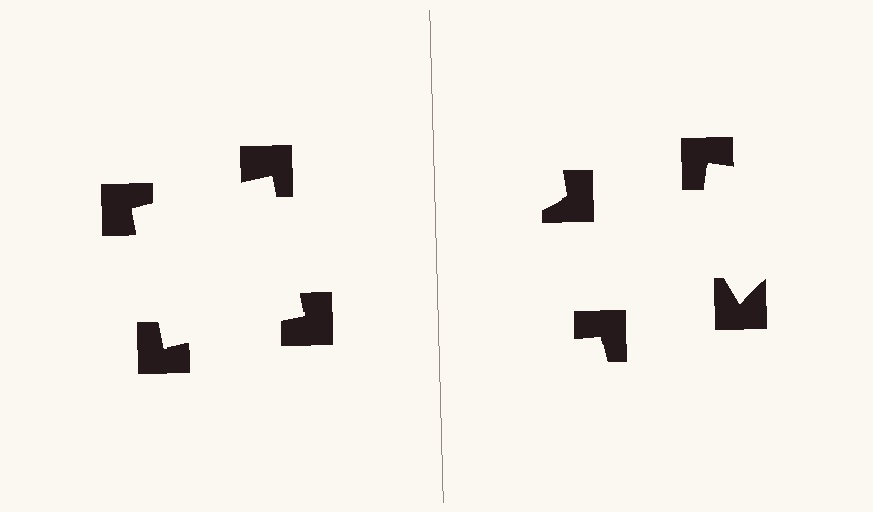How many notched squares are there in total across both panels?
8 — 4 on each side.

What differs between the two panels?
The notched squares are positioned identically on both sides; only the wedge orientations differ. On the left they align to a square; on the right they are misaligned.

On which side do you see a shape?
An illusory square appears on the left side. On the right side the wedge cuts are rotated, so no coherent shape forms.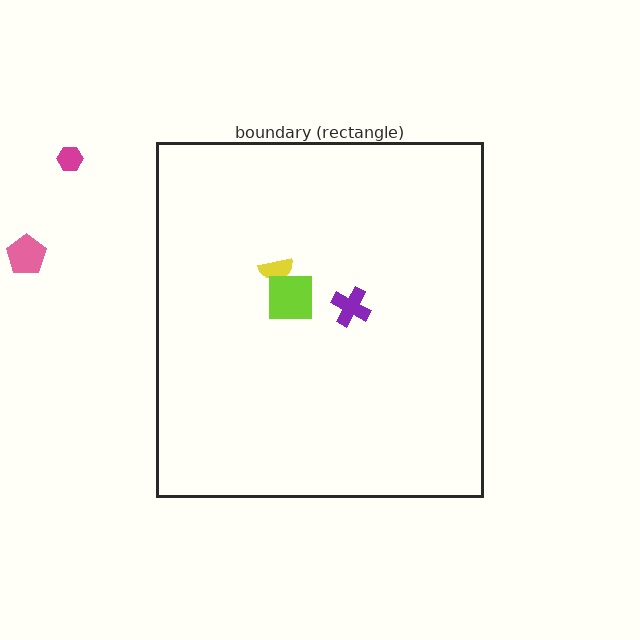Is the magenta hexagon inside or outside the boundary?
Outside.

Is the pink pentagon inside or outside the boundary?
Outside.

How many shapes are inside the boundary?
3 inside, 2 outside.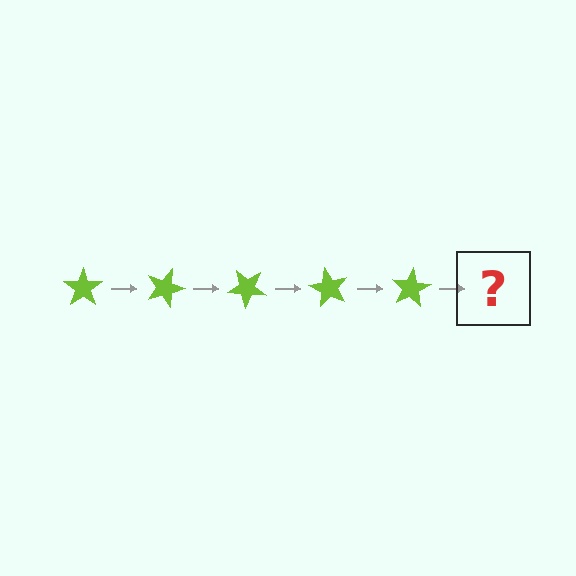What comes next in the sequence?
The next element should be a lime star rotated 100 degrees.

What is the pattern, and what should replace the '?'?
The pattern is that the star rotates 20 degrees each step. The '?' should be a lime star rotated 100 degrees.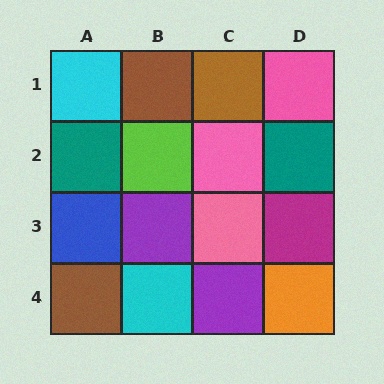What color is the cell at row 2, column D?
Teal.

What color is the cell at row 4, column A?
Brown.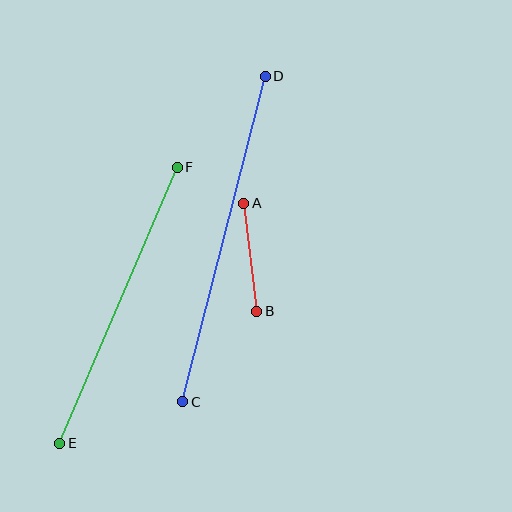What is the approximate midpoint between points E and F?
The midpoint is at approximately (118, 305) pixels.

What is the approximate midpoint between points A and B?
The midpoint is at approximately (250, 257) pixels.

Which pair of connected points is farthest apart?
Points C and D are farthest apart.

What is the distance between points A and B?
The distance is approximately 109 pixels.